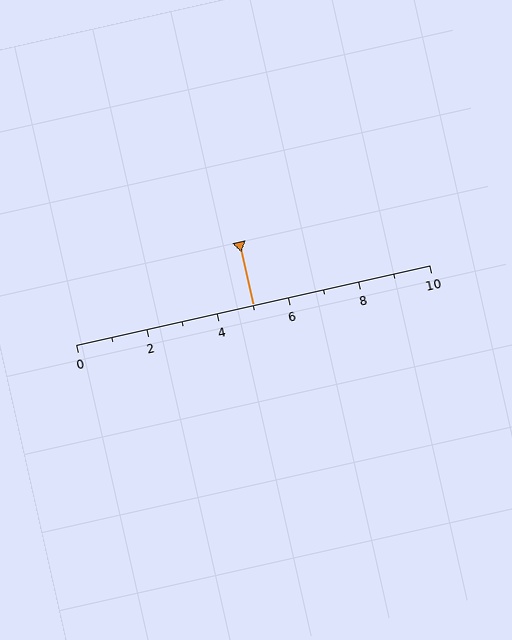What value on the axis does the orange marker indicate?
The marker indicates approximately 5.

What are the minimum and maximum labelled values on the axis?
The axis runs from 0 to 10.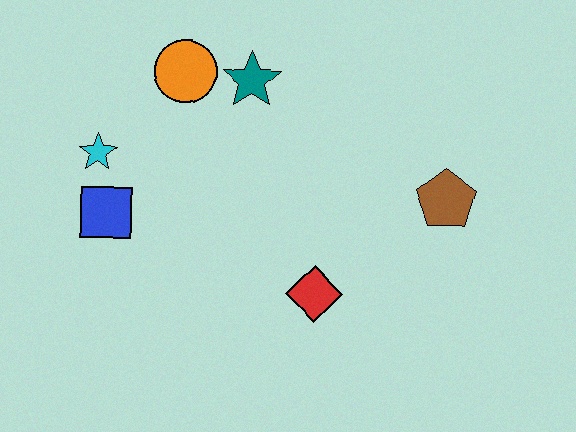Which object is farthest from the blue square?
The brown pentagon is farthest from the blue square.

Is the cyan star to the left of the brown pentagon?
Yes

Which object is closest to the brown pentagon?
The red diamond is closest to the brown pentagon.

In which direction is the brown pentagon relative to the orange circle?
The brown pentagon is to the right of the orange circle.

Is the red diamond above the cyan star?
No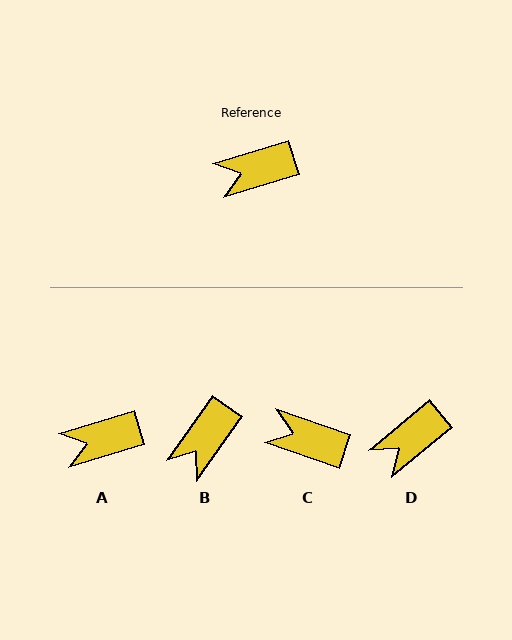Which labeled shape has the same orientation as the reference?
A.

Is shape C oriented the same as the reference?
No, it is off by about 36 degrees.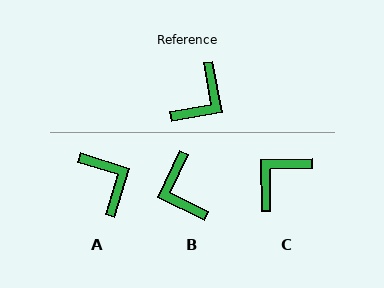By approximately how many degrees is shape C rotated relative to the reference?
Approximately 170 degrees counter-clockwise.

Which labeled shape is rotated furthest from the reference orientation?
C, about 170 degrees away.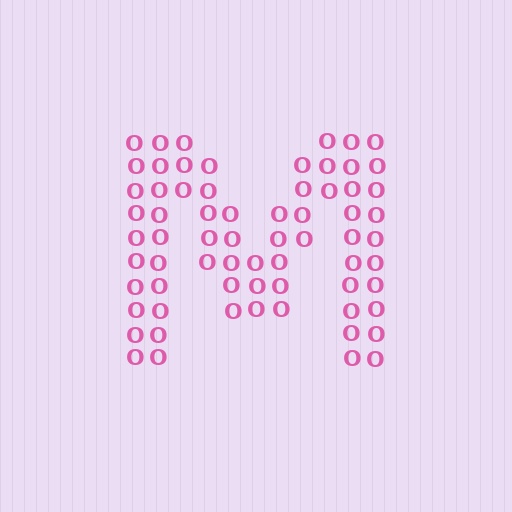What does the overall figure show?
The overall figure shows the letter M.